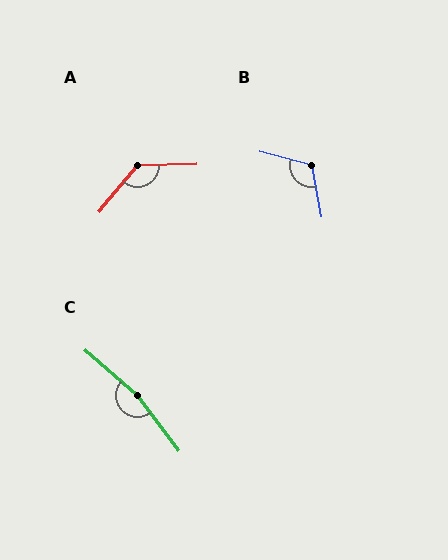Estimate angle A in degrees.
Approximately 131 degrees.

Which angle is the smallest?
B, at approximately 115 degrees.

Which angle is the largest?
C, at approximately 167 degrees.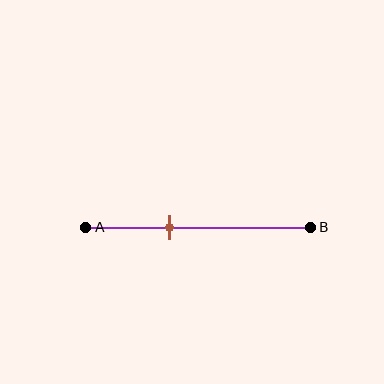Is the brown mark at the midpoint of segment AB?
No, the mark is at about 35% from A, not at the 50% midpoint.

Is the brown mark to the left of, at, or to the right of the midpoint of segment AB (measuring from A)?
The brown mark is to the left of the midpoint of segment AB.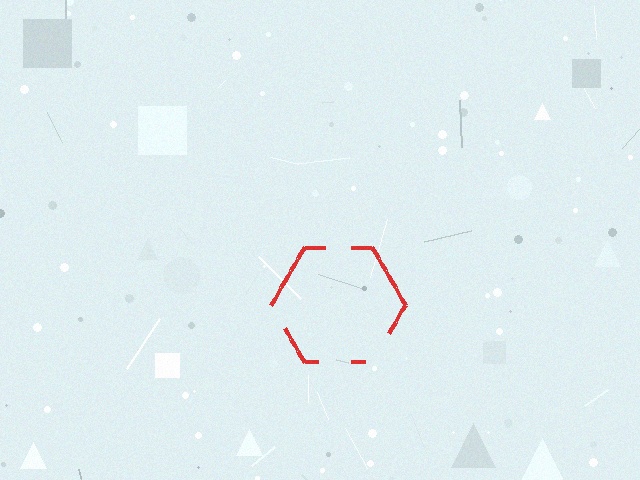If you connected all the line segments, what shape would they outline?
They would outline a hexagon.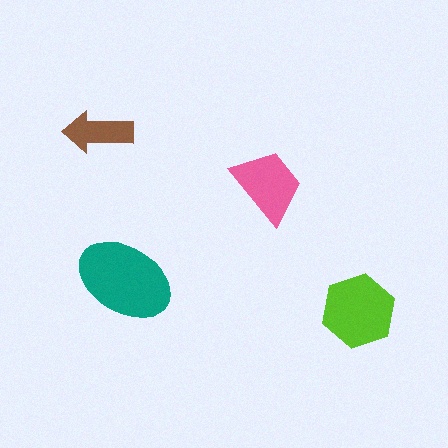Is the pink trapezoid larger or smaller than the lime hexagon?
Smaller.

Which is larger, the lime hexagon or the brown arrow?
The lime hexagon.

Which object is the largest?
The teal ellipse.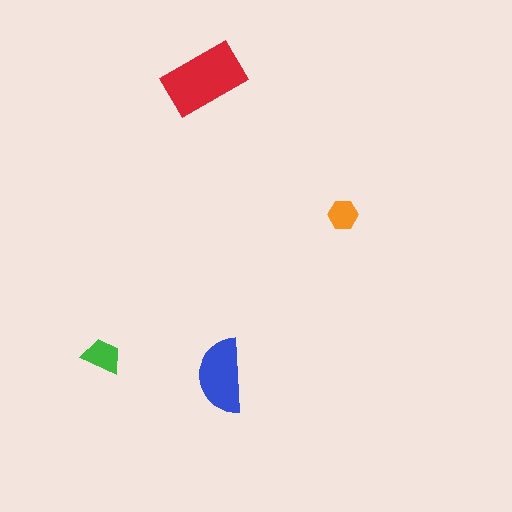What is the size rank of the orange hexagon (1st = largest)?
4th.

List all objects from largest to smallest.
The red rectangle, the blue semicircle, the green trapezoid, the orange hexagon.